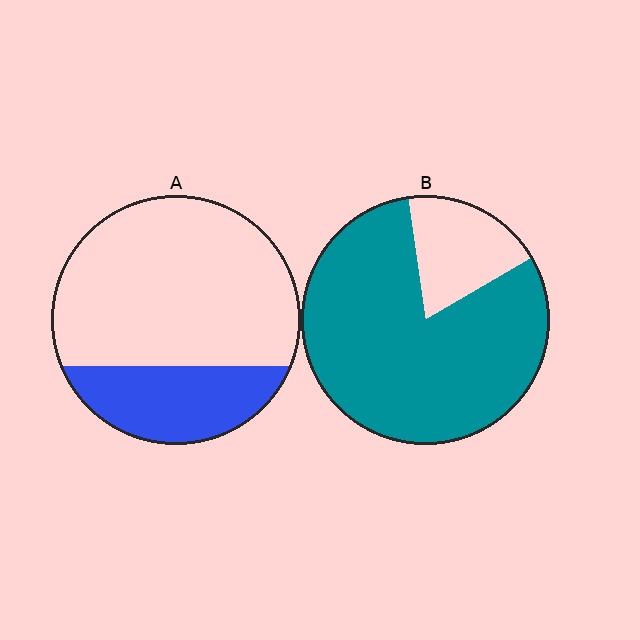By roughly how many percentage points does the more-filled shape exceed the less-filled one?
By roughly 55 percentage points (B over A).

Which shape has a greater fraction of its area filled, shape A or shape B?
Shape B.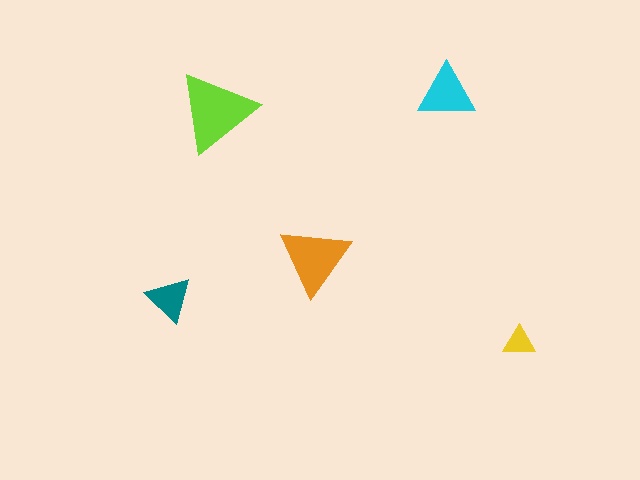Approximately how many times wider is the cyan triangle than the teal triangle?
About 1.5 times wider.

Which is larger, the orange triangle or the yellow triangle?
The orange one.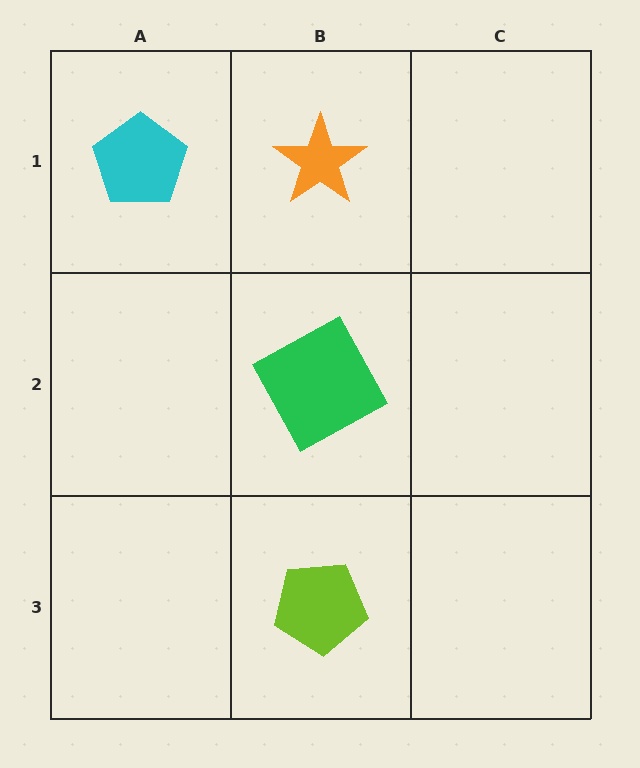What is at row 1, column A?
A cyan pentagon.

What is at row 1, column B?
An orange star.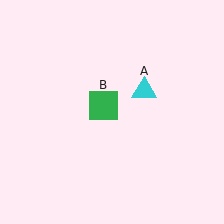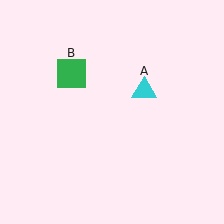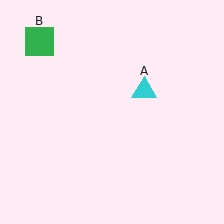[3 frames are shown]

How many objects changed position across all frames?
1 object changed position: green square (object B).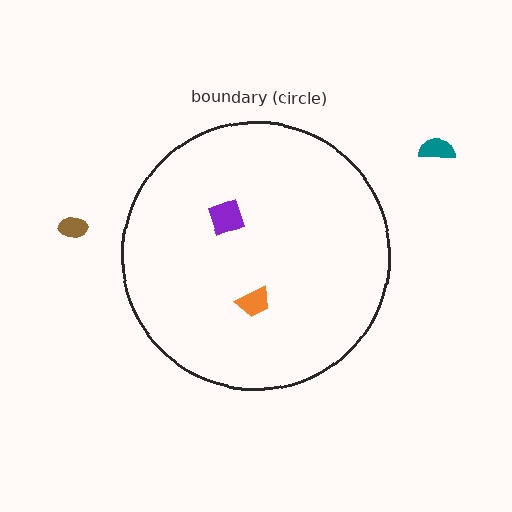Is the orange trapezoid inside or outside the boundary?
Inside.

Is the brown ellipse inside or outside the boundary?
Outside.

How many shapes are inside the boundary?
2 inside, 2 outside.